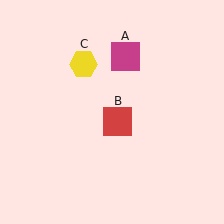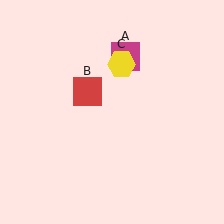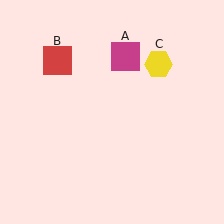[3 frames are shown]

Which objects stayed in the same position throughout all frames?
Magenta square (object A) remained stationary.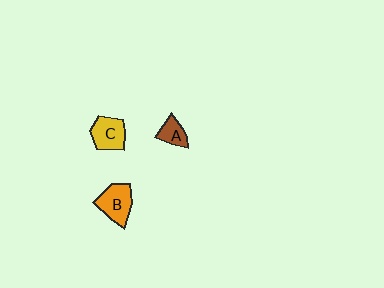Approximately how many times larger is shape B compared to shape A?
Approximately 1.8 times.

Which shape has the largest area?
Shape B (orange).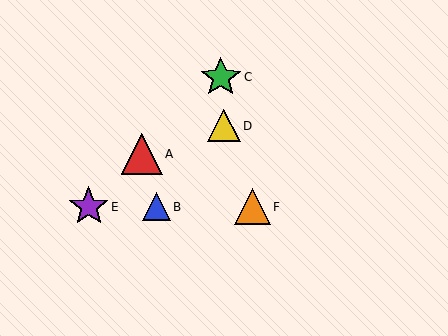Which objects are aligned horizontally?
Objects B, E, F are aligned horizontally.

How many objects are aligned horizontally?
3 objects (B, E, F) are aligned horizontally.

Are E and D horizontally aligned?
No, E is at y≈207 and D is at y≈126.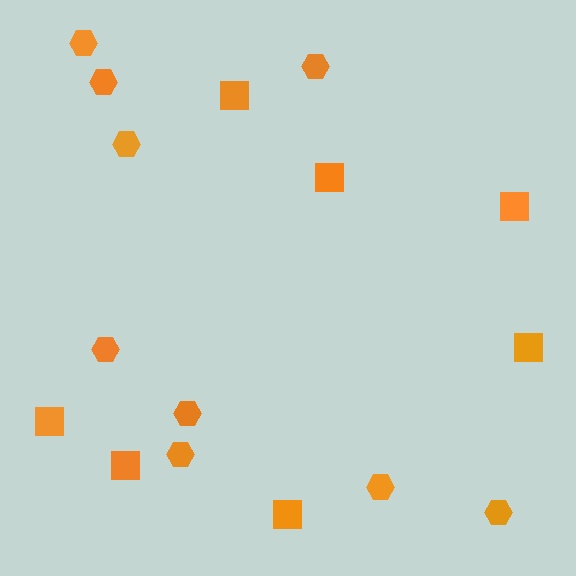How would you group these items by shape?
There are 2 groups: one group of hexagons (9) and one group of squares (7).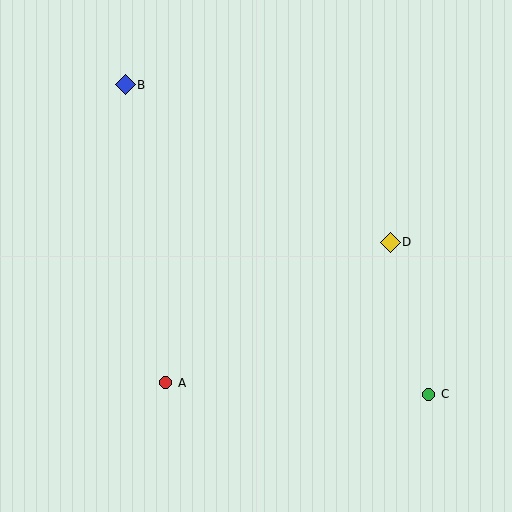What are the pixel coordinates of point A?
Point A is at (166, 383).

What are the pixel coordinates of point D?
Point D is at (390, 242).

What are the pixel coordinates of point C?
Point C is at (429, 394).